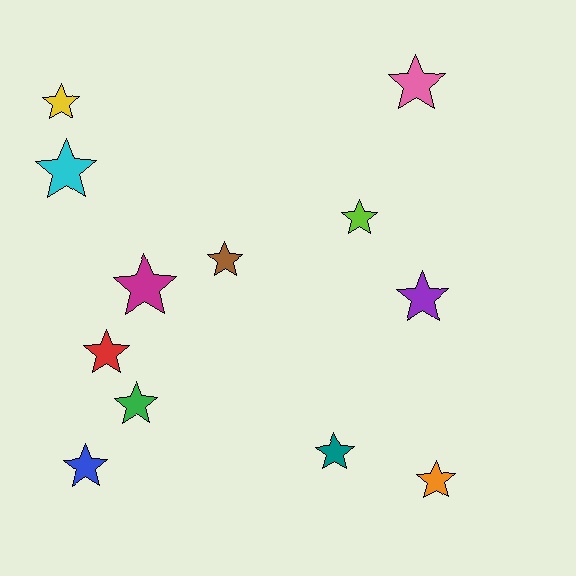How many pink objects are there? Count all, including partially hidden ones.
There is 1 pink object.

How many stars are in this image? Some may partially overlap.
There are 12 stars.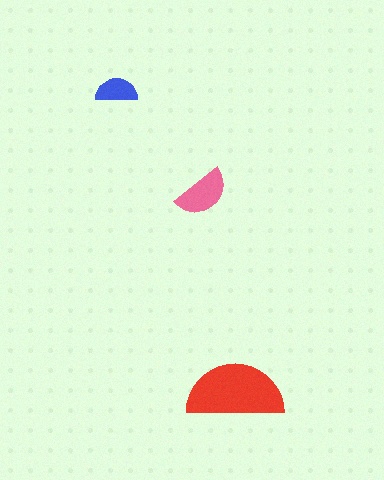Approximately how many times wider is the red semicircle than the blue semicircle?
About 2.5 times wider.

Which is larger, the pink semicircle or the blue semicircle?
The pink one.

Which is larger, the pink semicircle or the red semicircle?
The red one.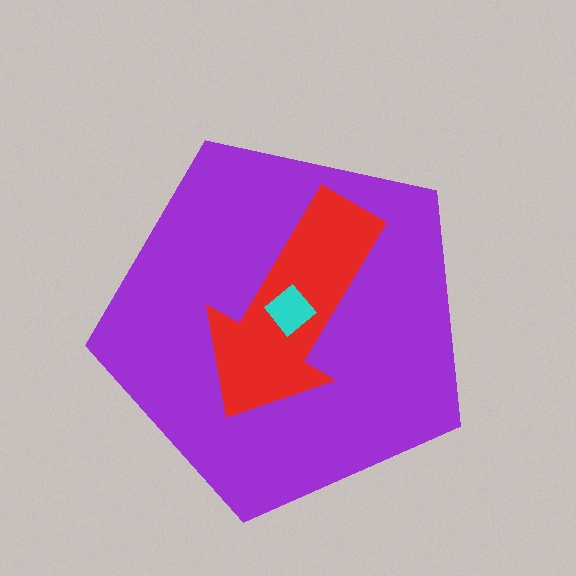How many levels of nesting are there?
3.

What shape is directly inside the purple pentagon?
The red arrow.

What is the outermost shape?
The purple pentagon.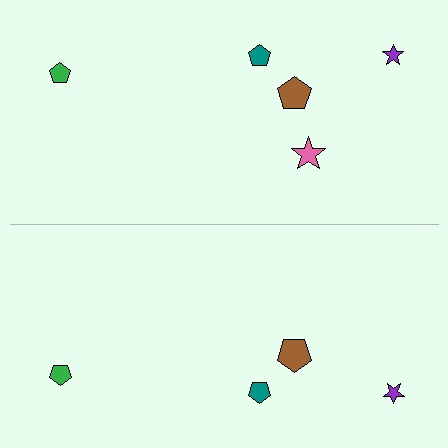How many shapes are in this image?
There are 9 shapes in this image.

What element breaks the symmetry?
A pink star is missing from the bottom side.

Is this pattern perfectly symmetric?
No, the pattern is not perfectly symmetric. A pink star is missing from the bottom side.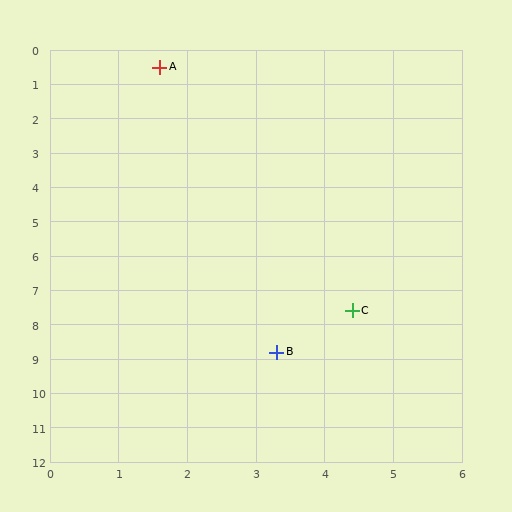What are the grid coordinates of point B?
Point B is at approximately (3.3, 8.8).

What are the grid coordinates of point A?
Point A is at approximately (1.6, 0.5).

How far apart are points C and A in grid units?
Points C and A are about 7.6 grid units apart.